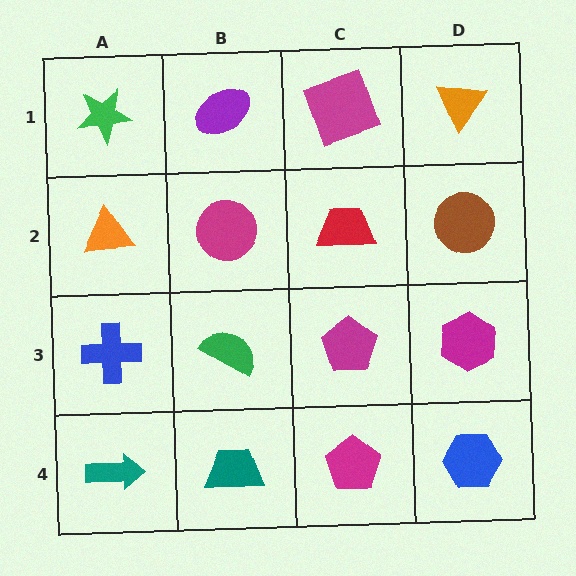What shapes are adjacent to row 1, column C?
A red trapezoid (row 2, column C), a purple ellipse (row 1, column B), an orange triangle (row 1, column D).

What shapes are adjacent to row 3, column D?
A brown circle (row 2, column D), a blue hexagon (row 4, column D), a magenta pentagon (row 3, column C).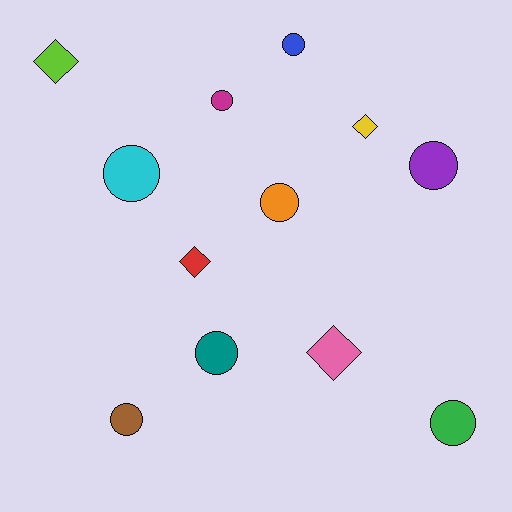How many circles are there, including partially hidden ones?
There are 8 circles.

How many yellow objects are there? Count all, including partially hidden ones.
There is 1 yellow object.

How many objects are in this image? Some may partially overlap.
There are 12 objects.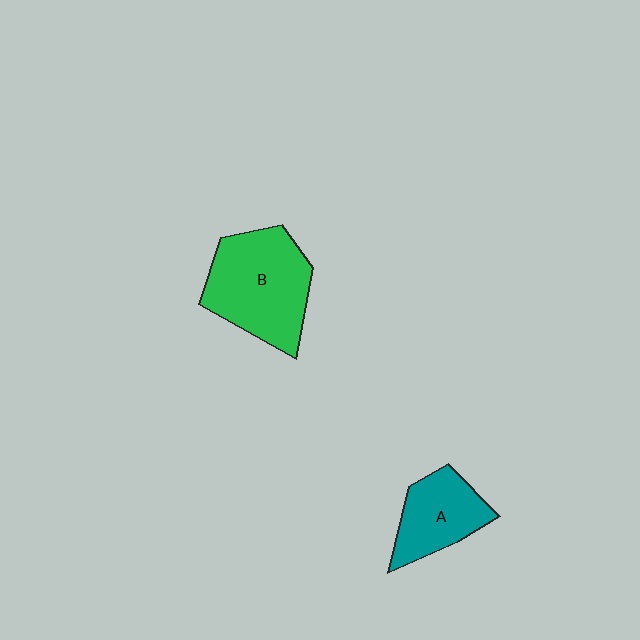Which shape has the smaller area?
Shape A (teal).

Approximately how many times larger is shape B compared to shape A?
Approximately 1.6 times.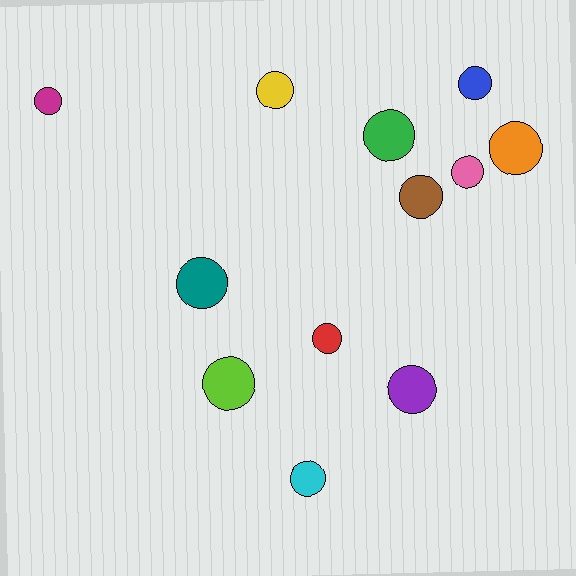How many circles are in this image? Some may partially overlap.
There are 12 circles.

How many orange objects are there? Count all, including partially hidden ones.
There is 1 orange object.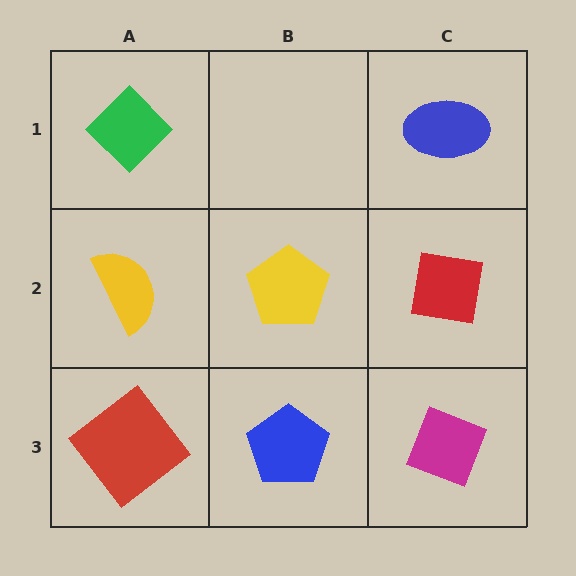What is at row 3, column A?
A red diamond.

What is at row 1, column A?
A green diamond.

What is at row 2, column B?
A yellow pentagon.